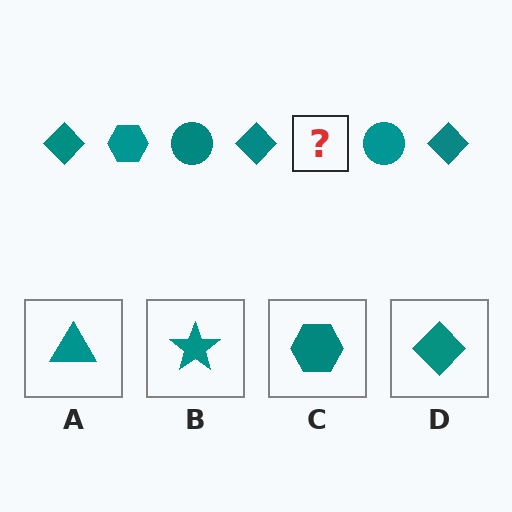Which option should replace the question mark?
Option C.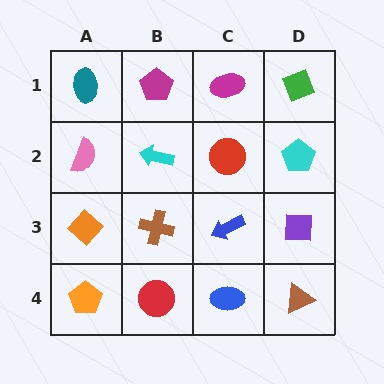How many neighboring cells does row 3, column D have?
3.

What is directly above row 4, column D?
A purple square.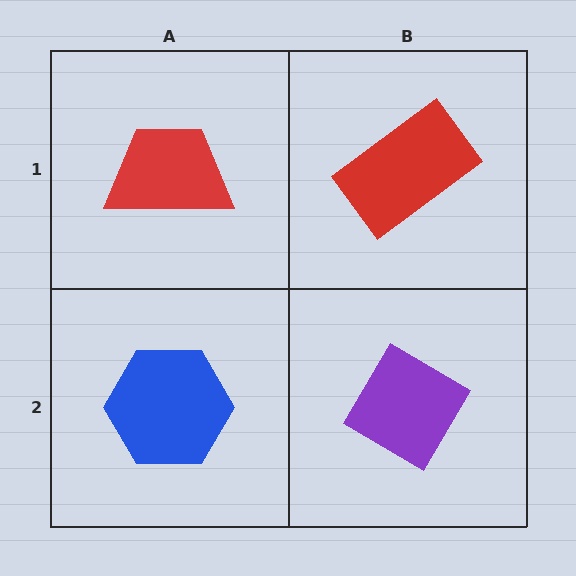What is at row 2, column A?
A blue hexagon.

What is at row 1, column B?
A red rectangle.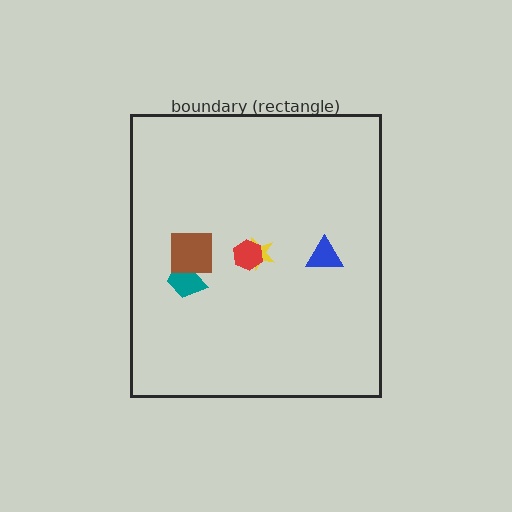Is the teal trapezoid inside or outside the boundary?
Inside.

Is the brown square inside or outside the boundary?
Inside.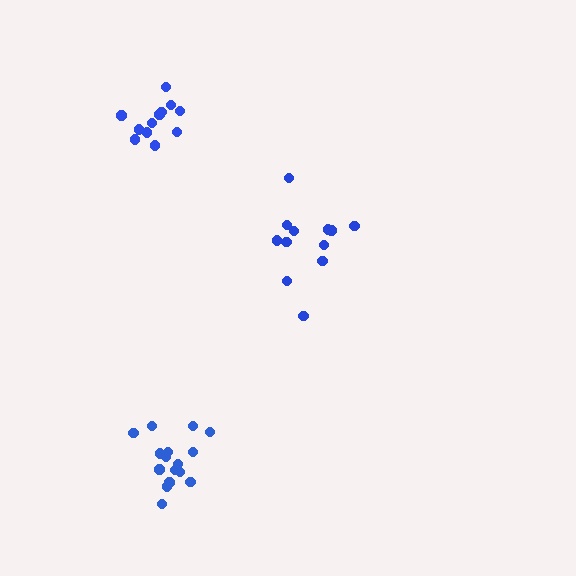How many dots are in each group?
Group 1: 12 dots, Group 2: 16 dots, Group 3: 12 dots (40 total).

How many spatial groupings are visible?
There are 3 spatial groupings.